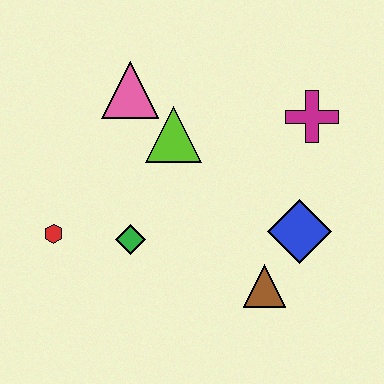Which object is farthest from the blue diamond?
The red hexagon is farthest from the blue diamond.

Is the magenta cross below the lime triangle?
No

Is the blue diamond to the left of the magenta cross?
Yes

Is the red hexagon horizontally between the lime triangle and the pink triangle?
No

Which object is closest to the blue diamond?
The brown triangle is closest to the blue diamond.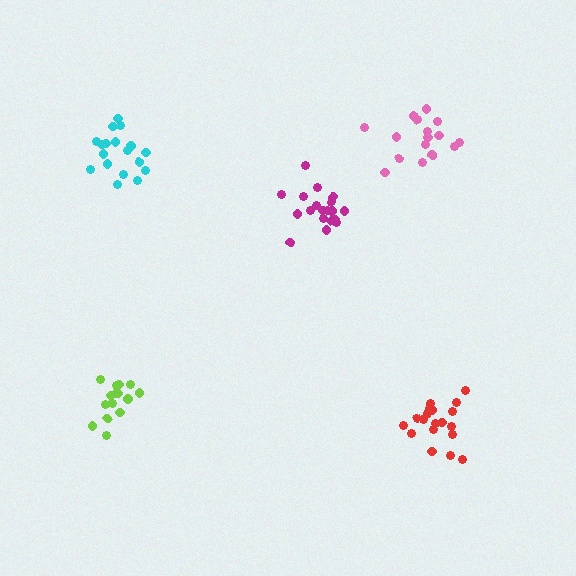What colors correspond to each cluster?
The clusters are colored: red, magenta, cyan, lime, pink.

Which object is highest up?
The pink cluster is topmost.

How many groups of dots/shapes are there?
There are 5 groups.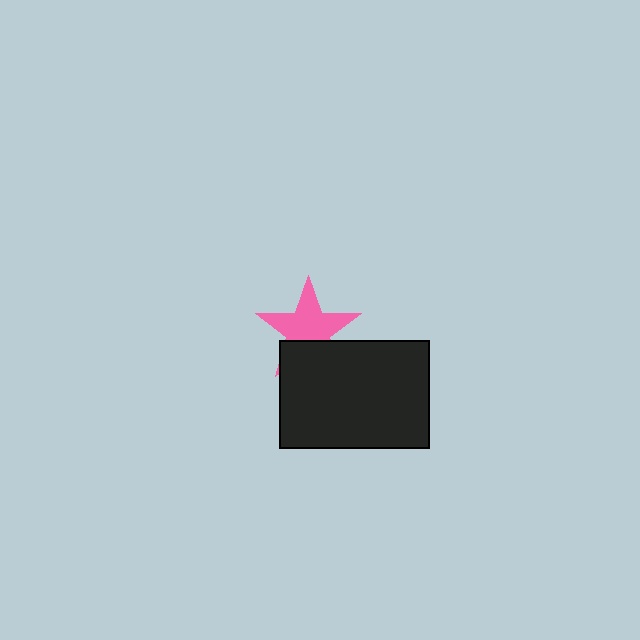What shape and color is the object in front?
The object in front is a black rectangle.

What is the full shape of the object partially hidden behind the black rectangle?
The partially hidden object is a pink star.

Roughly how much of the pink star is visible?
Most of it is visible (roughly 65%).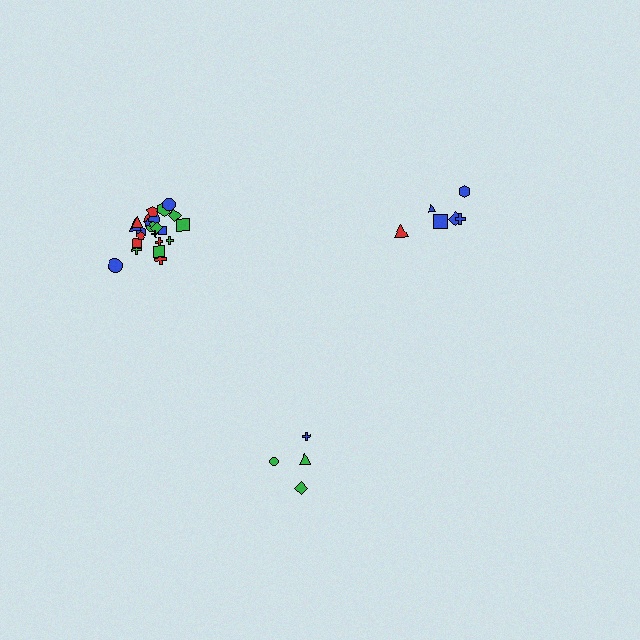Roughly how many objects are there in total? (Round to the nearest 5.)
Roughly 35 objects in total.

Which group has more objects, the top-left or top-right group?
The top-left group.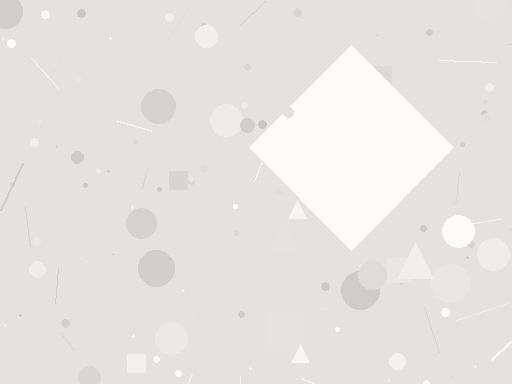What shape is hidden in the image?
A diamond is hidden in the image.